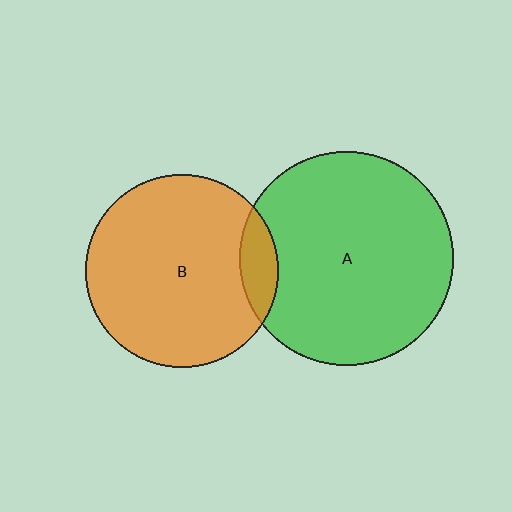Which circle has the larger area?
Circle A (green).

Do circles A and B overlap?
Yes.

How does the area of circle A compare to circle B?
Approximately 1.2 times.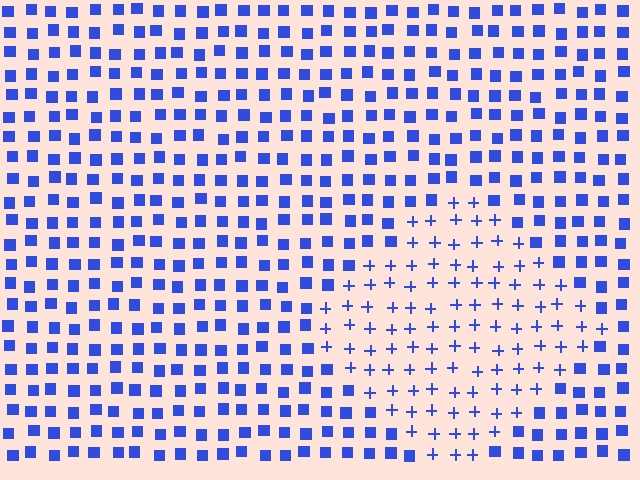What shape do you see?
I see a diamond.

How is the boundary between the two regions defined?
The boundary is defined by a change in element shape: plus signs inside vs. squares outside. All elements share the same color and spacing.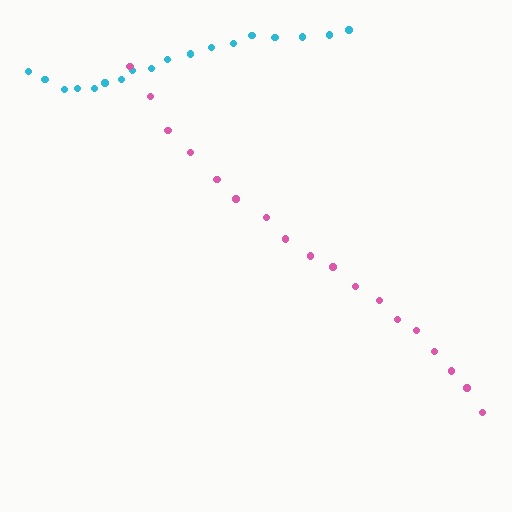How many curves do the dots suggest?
There are 2 distinct paths.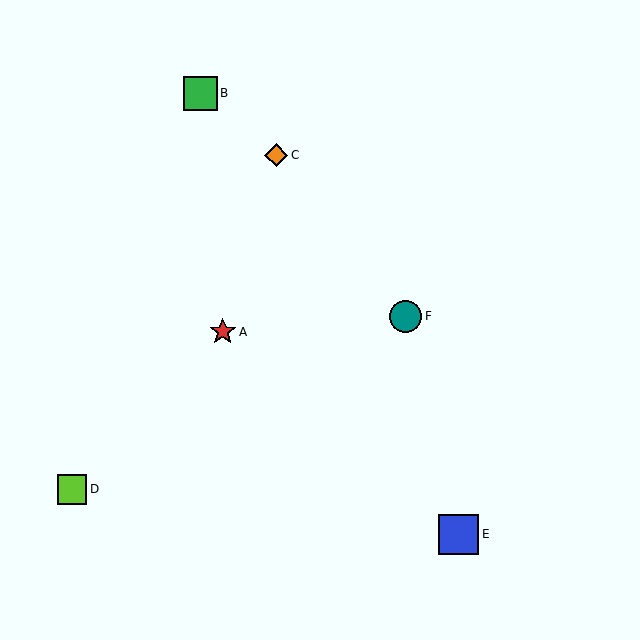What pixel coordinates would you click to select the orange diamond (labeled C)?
Click at (276, 155) to select the orange diamond C.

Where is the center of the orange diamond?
The center of the orange diamond is at (276, 155).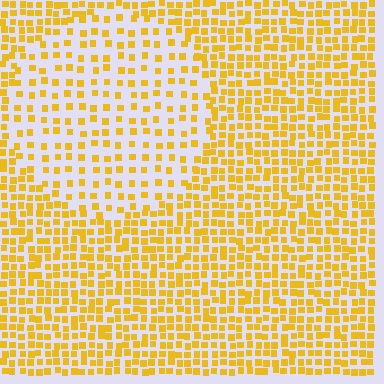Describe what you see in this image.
The image contains small yellow elements arranged at two different densities. A circle-shaped region is visible where the elements are less densely packed than the surrounding area.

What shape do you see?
I see a circle.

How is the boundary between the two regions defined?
The boundary is defined by a change in element density (approximately 2.1x ratio). All elements are the same color, size, and shape.